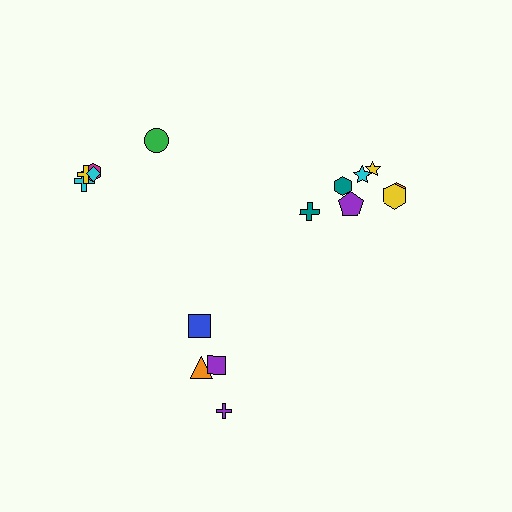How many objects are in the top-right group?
There are 7 objects.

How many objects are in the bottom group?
There are 4 objects.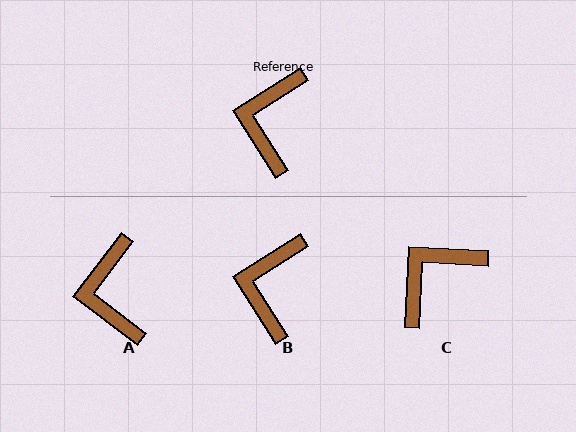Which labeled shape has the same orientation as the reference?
B.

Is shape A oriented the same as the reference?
No, it is off by about 20 degrees.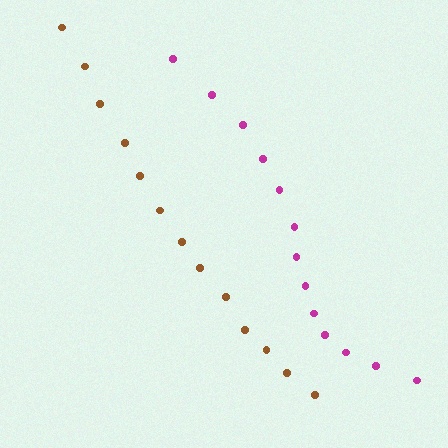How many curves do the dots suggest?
There are 2 distinct paths.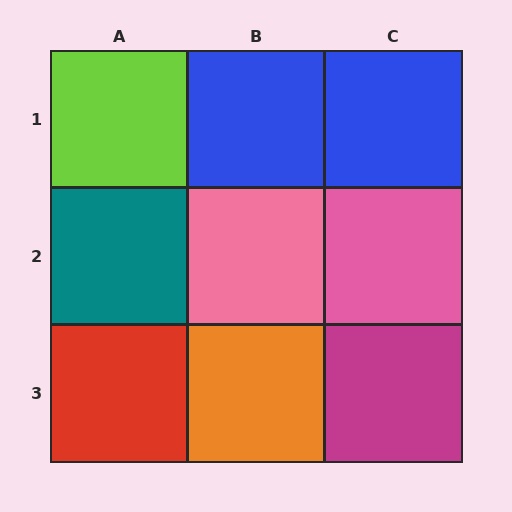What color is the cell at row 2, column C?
Pink.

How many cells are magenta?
1 cell is magenta.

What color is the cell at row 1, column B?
Blue.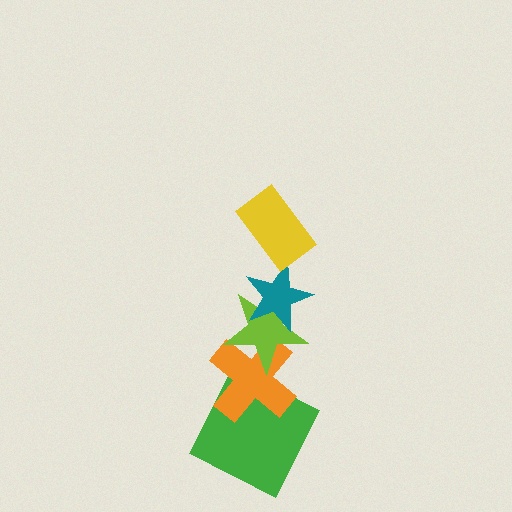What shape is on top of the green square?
The orange cross is on top of the green square.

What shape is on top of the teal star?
The yellow rectangle is on top of the teal star.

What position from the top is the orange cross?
The orange cross is 4th from the top.